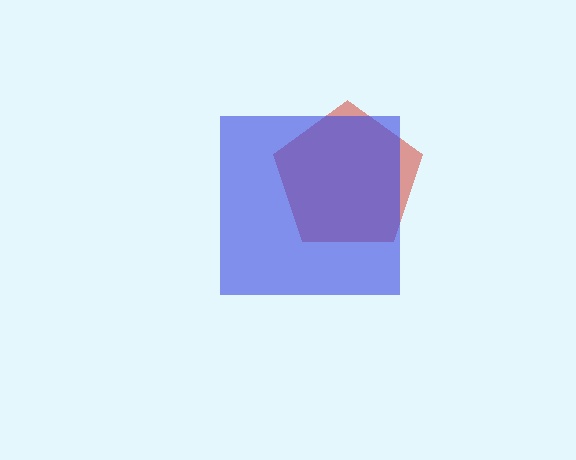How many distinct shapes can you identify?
There are 2 distinct shapes: a red pentagon, a blue square.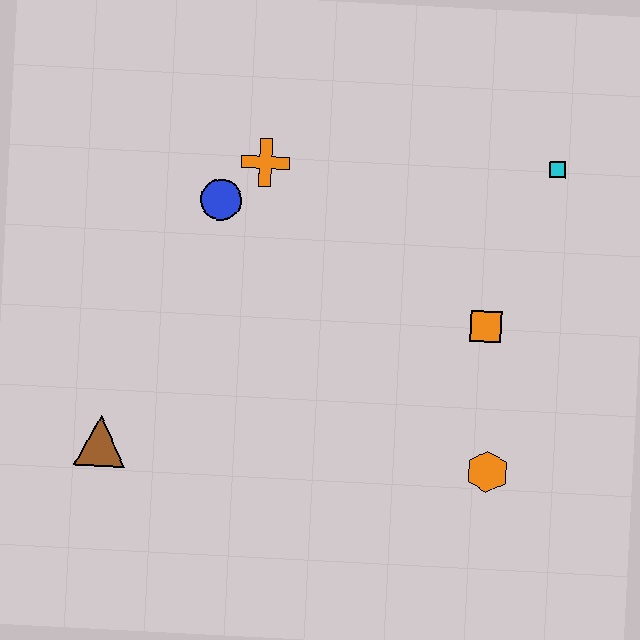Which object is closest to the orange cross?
The blue circle is closest to the orange cross.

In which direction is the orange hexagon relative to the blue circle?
The orange hexagon is to the right of the blue circle.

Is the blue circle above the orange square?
Yes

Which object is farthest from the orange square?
The brown triangle is farthest from the orange square.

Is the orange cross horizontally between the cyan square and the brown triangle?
Yes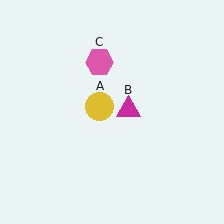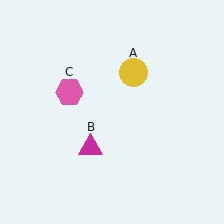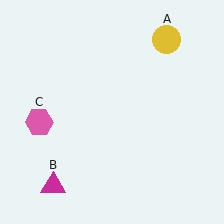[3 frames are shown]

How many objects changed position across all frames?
3 objects changed position: yellow circle (object A), magenta triangle (object B), pink hexagon (object C).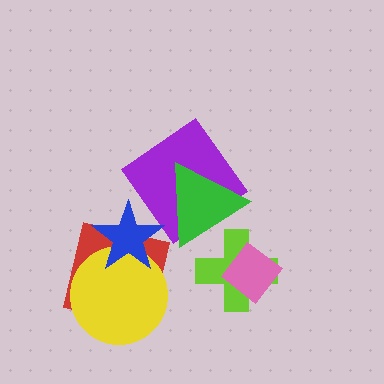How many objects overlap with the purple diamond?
1 object overlaps with the purple diamond.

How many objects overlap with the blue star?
2 objects overlap with the blue star.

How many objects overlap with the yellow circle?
2 objects overlap with the yellow circle.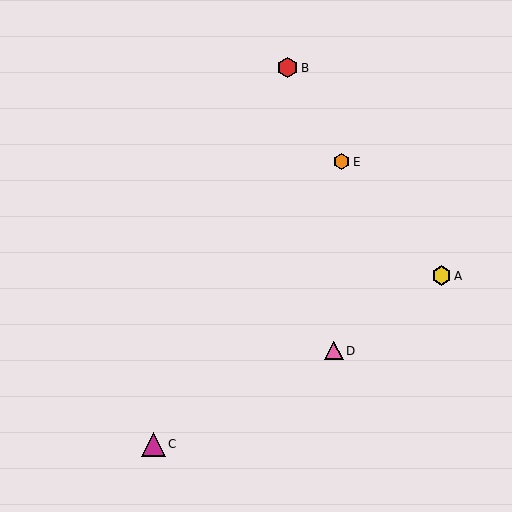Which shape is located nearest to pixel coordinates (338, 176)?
The orange hexagon (labeled E) at (341, 162) is nearest to that location.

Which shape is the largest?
The magenta triangle (labeled C) is the largest.